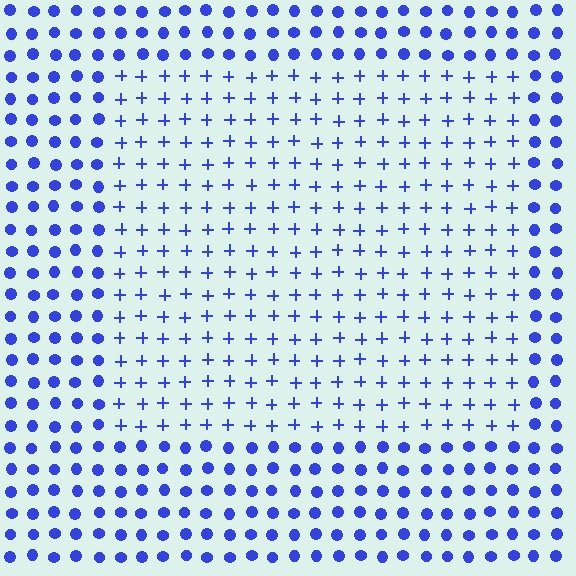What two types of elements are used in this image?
The image uses plus signs inside the rectangle region and circles outside it.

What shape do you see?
I see a rectangle.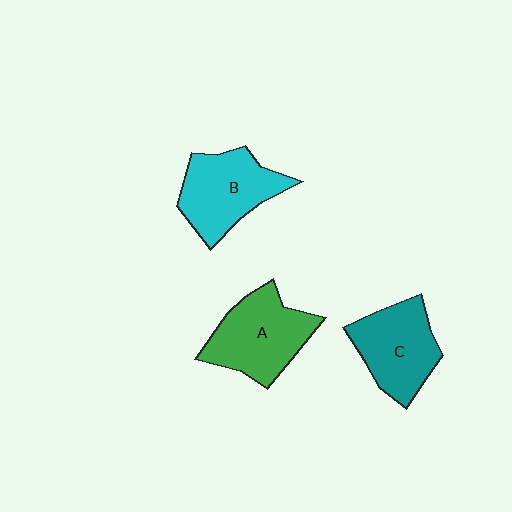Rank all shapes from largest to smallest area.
From largest to smallest: A (green), B (cyan), C (teal).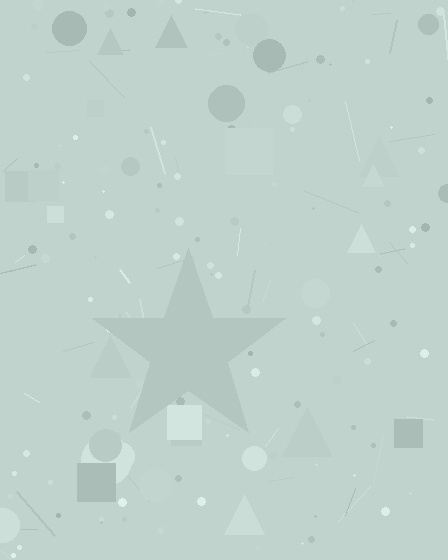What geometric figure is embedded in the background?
A star is embedded in the background.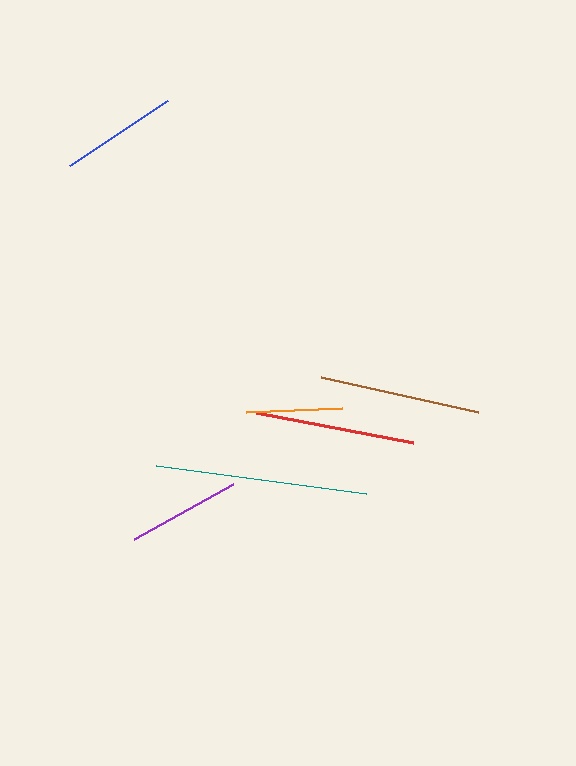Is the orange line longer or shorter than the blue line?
The blue line is longer than the orange line.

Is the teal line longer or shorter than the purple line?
The teal line is longer than the purple line.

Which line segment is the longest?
The teal line is the longest at approximately 212 pixels.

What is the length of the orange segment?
The orange segment is approximately 96 pixels long.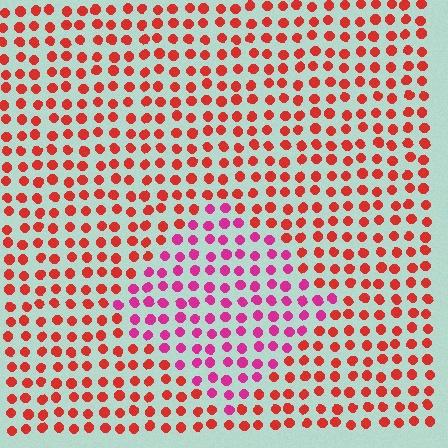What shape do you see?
I see a diamond.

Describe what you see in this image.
The image is filled with small red elements in a uniform arrangement. A diamond-shaped region is visible where the elements are tinted to a slightly different hue, forming a subtle color boundary.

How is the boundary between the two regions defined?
The boundary is defined purely by a slight shift in hue (about 39 degrees). Spacing, size, and orientation are identical on both sides.